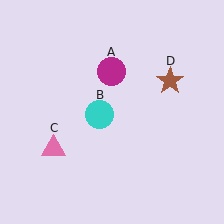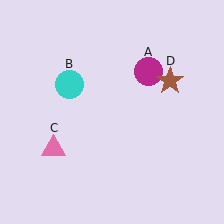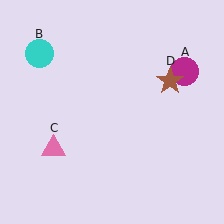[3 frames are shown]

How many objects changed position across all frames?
2 objects changed position: magenta circle (object A), cyan circle (object B).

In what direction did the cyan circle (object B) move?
The cyan circle (object B) moved up and to the left.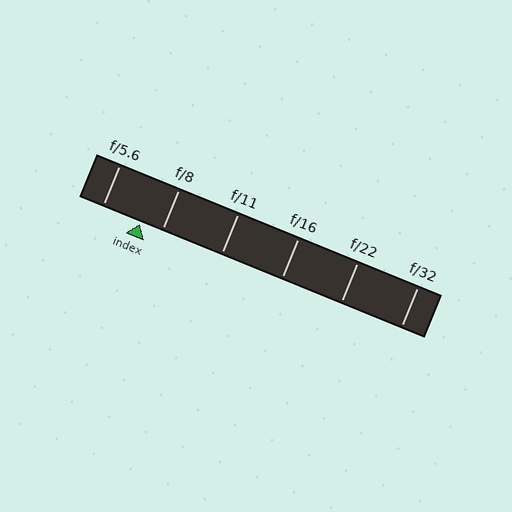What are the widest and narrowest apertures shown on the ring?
The widest aperture shown is f/5.6 and the narrowest is f/32.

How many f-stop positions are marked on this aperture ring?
There are 6 f-stop positions marked.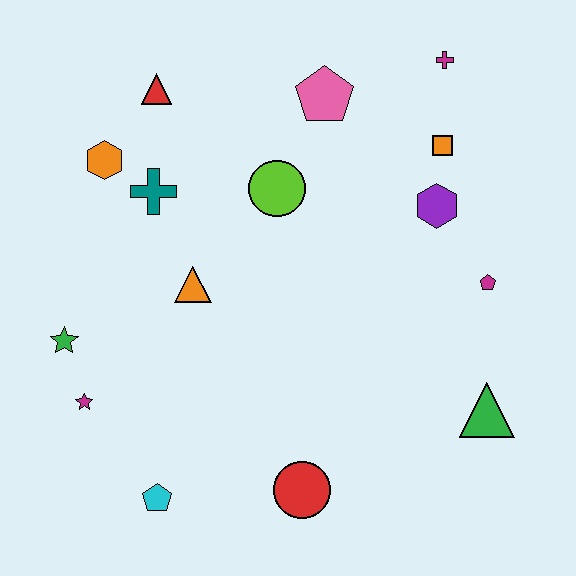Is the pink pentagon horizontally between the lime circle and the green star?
No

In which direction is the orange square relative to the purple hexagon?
The orange square is above the purple hexagon.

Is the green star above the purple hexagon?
No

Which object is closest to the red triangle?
The orange hexagon is closest to the red triangle.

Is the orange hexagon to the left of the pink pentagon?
Yes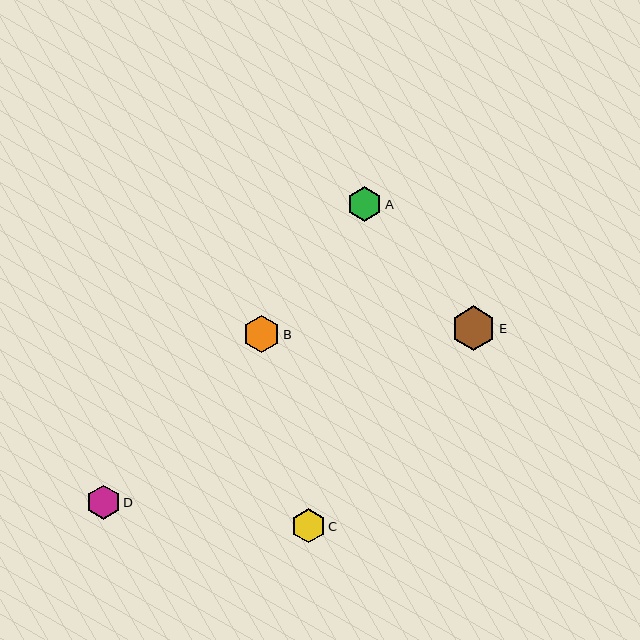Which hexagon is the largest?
Hexagon E is the largest with a size of approximately 45 pixels.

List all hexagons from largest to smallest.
From largest to smallest: E, B, A, D, C.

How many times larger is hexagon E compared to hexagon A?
Hexagon E is approximately 1.3 times the size of hexagon A.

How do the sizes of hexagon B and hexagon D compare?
Hexagon B and hexagon D are approximately the same size.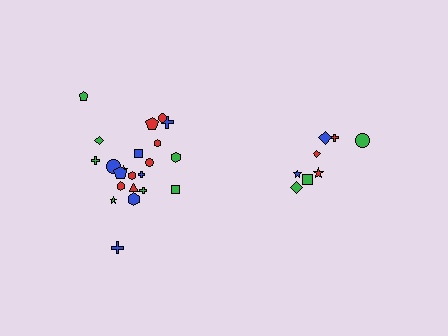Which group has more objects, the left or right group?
The left group.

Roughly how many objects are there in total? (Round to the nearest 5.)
Roughly 30 objects in total.